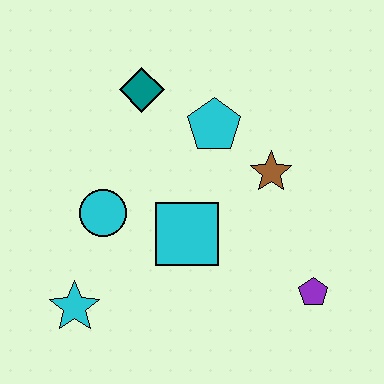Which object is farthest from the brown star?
The cyan star is farthest from the brown star.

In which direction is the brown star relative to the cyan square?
The brown star is to the right of the cyan square.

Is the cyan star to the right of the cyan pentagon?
No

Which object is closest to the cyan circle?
The cyan square is closest to the cyan circle.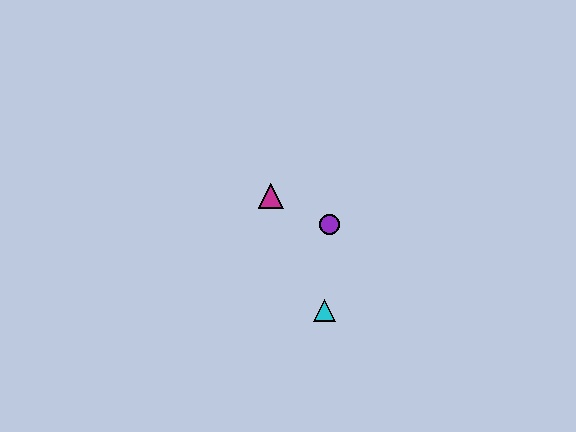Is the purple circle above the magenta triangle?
No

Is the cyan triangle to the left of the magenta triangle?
No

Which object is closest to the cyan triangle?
The purple circle is closest to the cyan triangle.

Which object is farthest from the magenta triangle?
The cyan triangle is farthest from the magenta triangle.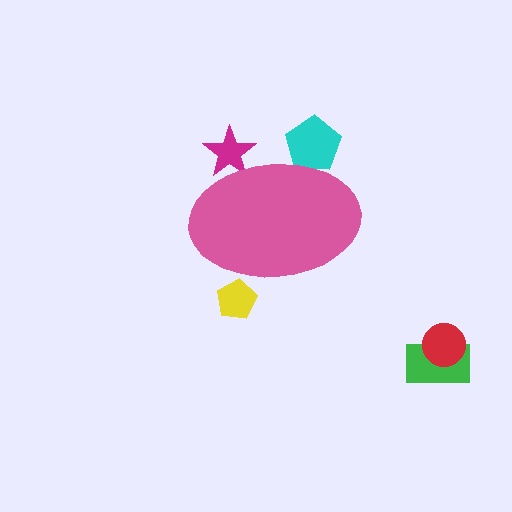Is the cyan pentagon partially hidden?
Yes, the cyan pentagon is partially hidden behind the pink ellipse.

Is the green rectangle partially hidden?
No, the green rectangle is fully visible.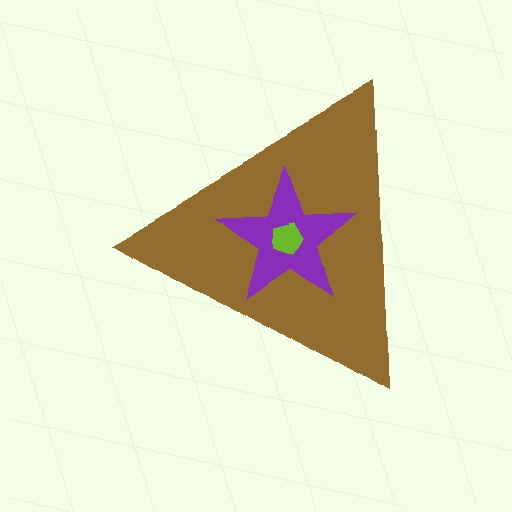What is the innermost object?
The lime pentagon.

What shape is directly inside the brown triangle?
The purple star.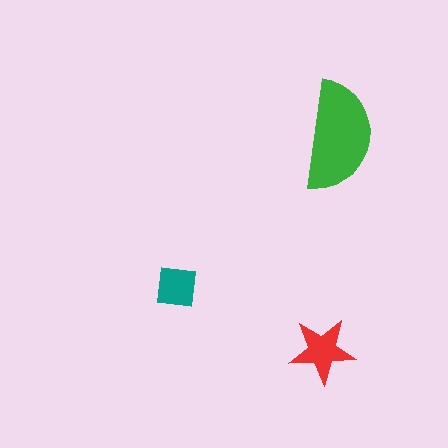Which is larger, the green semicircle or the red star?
The green semicircle.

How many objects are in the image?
There are 3 objects in the image.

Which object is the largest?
The green semicircle.